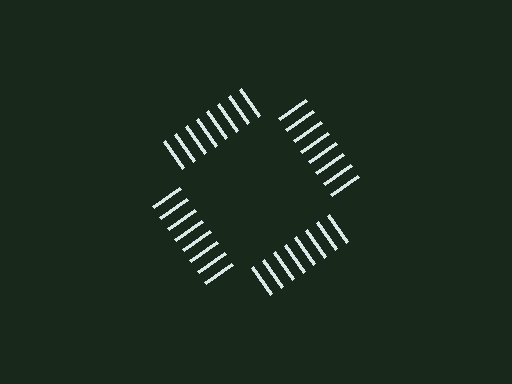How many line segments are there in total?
32 — 8 along each of the 4 edges.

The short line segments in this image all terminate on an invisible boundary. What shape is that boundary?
An illusory square — the line segments terminate on its edges but no continuous stroke is drawn.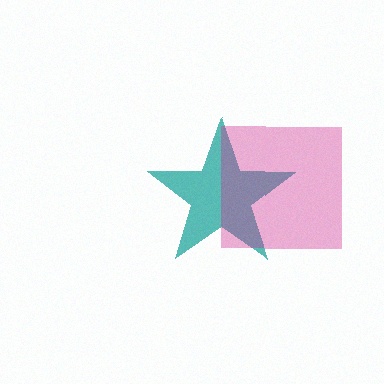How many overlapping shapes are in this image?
There are 2 overlapping shapes in the image.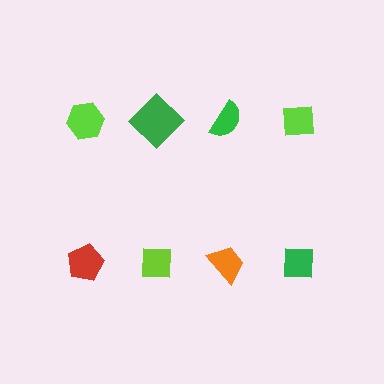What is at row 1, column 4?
A lime square.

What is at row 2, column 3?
An orange trapezoid.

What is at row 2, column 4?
A green square.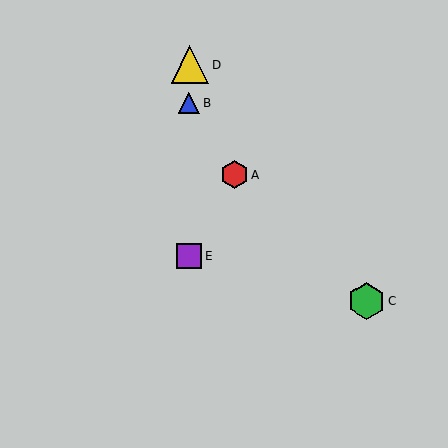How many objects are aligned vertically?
3 objects (B, D, E) are aligned vertically.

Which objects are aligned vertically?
Objects B, D, E are aligned vertically.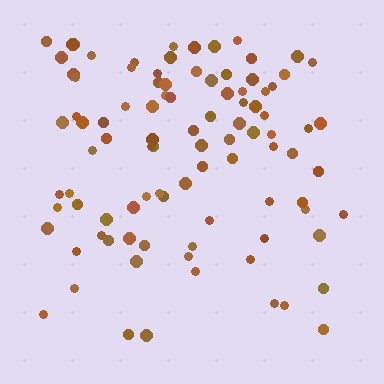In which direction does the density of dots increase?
From bottom to top, with the top side densest.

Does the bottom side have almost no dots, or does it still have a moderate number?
Still a moderate number, just noticeably fewer than the top.